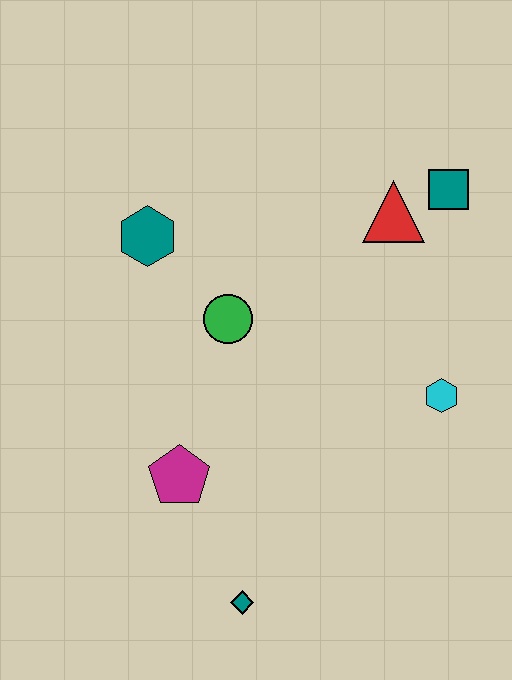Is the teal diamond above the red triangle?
No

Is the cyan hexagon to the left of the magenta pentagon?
No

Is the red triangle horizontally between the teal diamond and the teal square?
Yes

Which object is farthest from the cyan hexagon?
The teal hexagon is farthest from the cyan hexagon.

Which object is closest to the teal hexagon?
The green circle is closest to the teal hexagon.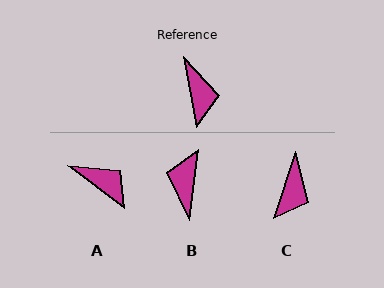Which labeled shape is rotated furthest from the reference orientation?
B, about 163 degrees away.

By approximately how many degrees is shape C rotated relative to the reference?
Approximately 29 degrees clockwise.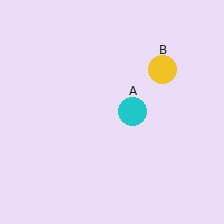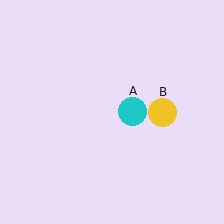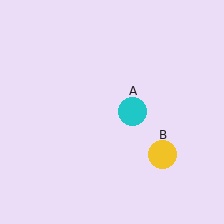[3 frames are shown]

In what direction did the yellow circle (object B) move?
The yellow circle (object B) moved down.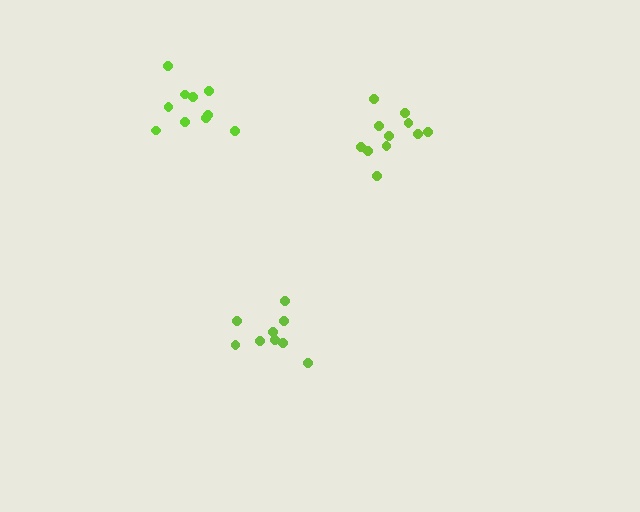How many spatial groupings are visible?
There are 3 spatial groupings.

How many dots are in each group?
Group 1: 9 dots, Group 2: 11 dots, Group 3: 10 dots (30 total).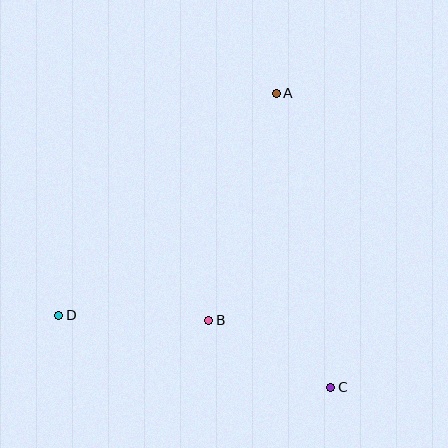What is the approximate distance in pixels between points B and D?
The distance between B and D is approximately 150 pixels.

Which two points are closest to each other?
Points B and C are closest to each other.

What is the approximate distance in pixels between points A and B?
The distance between A and B is approximately 237 pixels.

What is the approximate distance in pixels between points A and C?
The distance between A and C is approximately 299 pixels.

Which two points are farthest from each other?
Points A and D are farthest from each other.